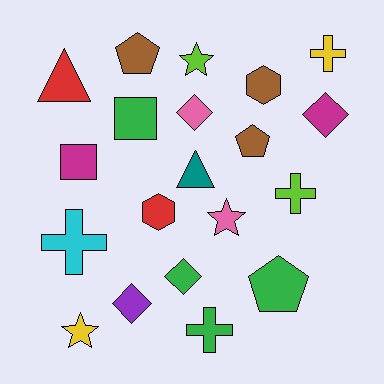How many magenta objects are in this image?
There are 2 magenta objects.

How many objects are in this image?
There are 20 objects.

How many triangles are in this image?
There are 2 triangles.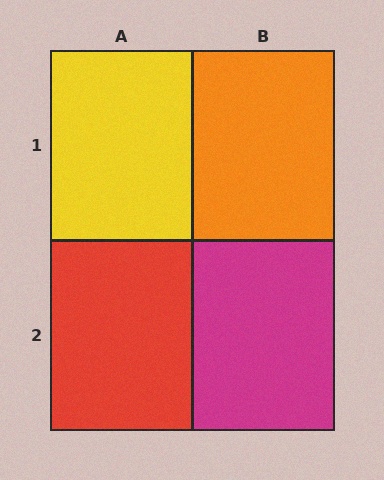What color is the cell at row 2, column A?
Red.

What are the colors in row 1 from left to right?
Yellow, orange.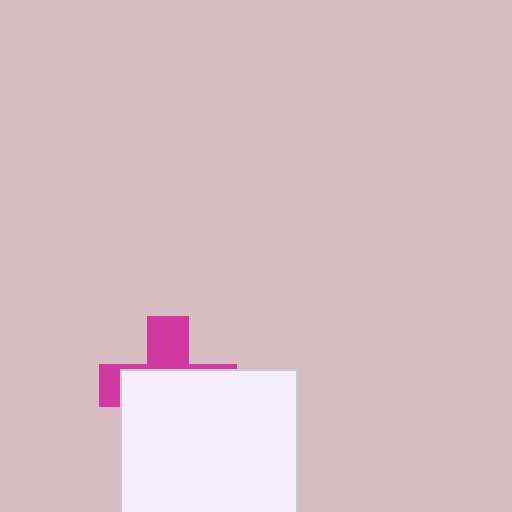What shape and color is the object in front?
The object in front is a white square.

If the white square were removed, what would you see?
You would see the complete magenta cross.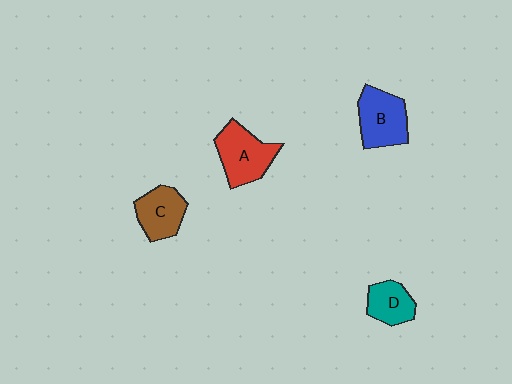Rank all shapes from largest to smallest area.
From largest to smallest: A (red), B (blue), C (brown), D (teal).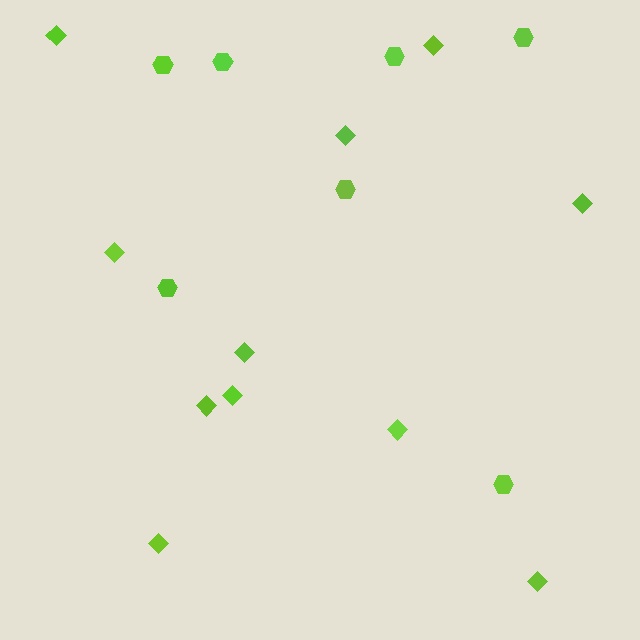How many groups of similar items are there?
There are 2 groups: one group of diamonds (11) and one group of hexagons (7).